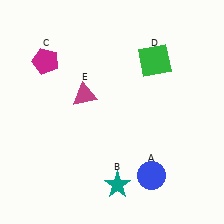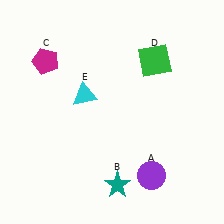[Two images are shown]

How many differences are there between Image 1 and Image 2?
There are 2 differences between the two images.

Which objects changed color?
A changed from blue to purple. E changed from magenta to cyan.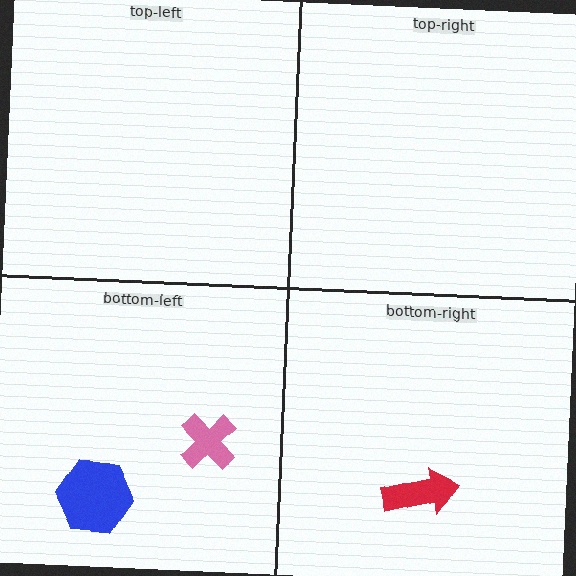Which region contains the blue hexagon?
The bottom-left region.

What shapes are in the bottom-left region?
The pink cross, the blue hexagon.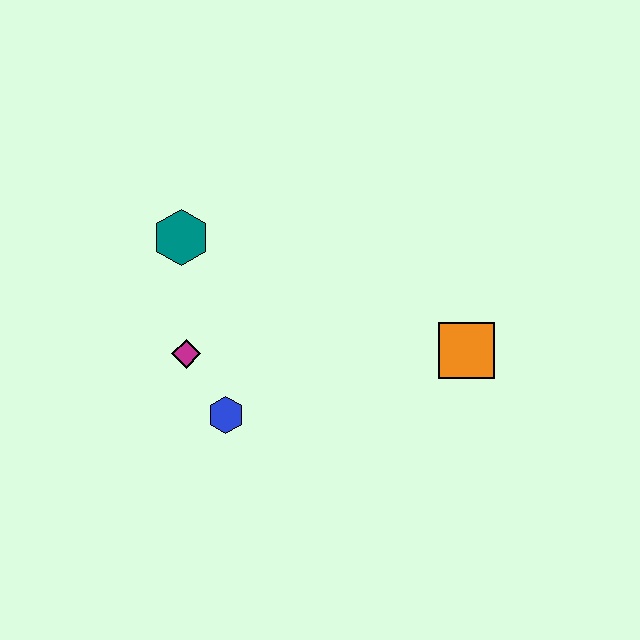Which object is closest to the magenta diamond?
The blue hexagon is closest to the magenta diamond.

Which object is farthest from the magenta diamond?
The orange square is farthest from the magenta diamond.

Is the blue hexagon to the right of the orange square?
No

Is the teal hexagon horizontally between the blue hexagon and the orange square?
No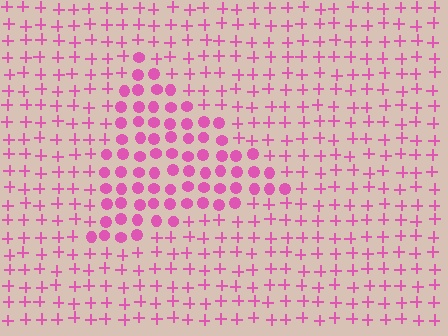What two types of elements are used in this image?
The image uses circles inside the triangle region and plus signs outside it.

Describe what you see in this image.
The image is filled with small pink elements arranged in a uniform grid. A triangle-shaped region contains circles, while the surrounding area contains plus signs. The boundary is defined purely by the change in element shape.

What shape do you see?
I see a triangle.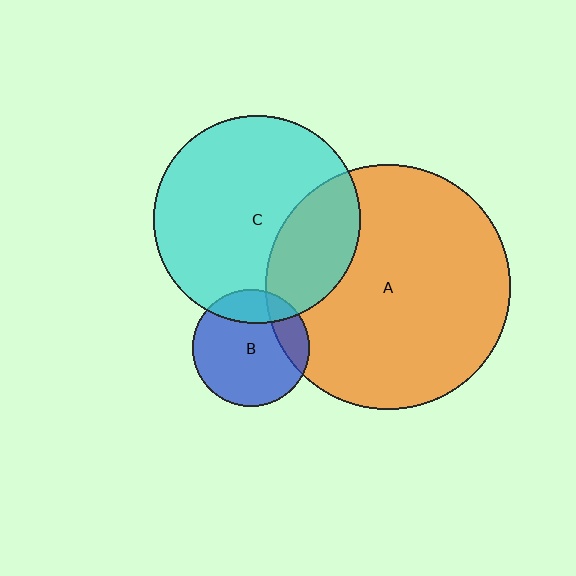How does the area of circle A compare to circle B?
Approximately 4.4 times.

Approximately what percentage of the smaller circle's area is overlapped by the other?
Approximately 20%.